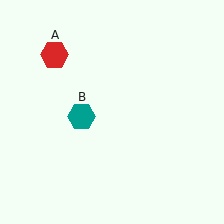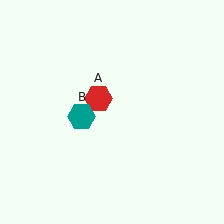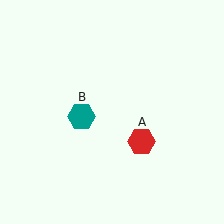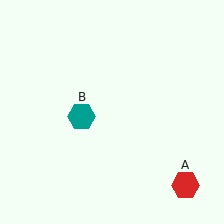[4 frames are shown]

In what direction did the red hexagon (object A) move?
The red hexagon (object A) moved down and to the right.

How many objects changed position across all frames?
1 object changed position: red hexagon (object A).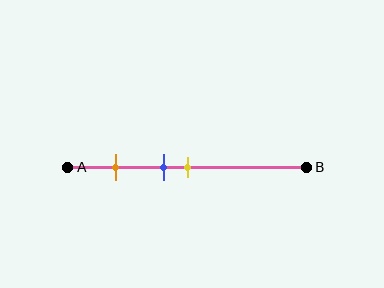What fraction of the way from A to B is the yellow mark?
The yellow mark is approximately 50% (0.5) of the way from A to B.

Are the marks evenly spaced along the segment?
No, the marks are not evenly spaced.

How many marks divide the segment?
There are 3 marks dividing the segment.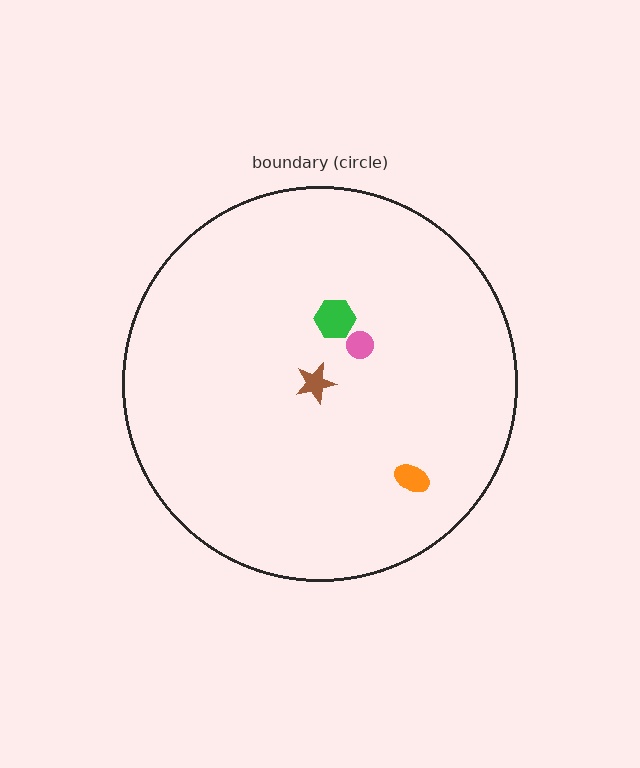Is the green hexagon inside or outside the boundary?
Inside.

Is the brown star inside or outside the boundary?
Inside.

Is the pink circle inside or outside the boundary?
Inside.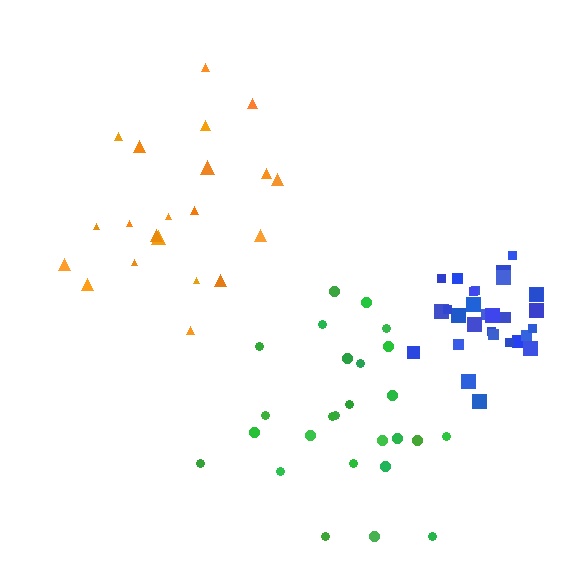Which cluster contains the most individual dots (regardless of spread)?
Blue (30).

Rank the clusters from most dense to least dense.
blue, orange, green.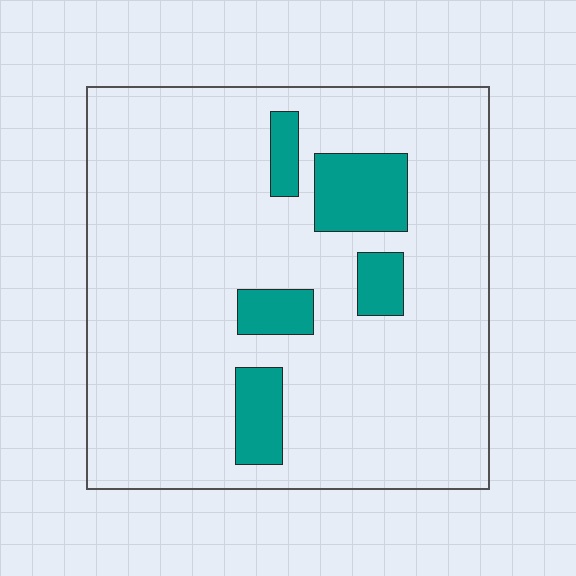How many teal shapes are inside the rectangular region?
5.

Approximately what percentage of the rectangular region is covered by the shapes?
Approximately 15%.